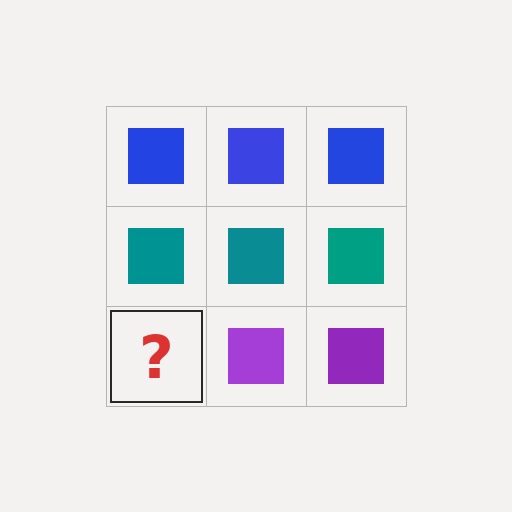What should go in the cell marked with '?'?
The missing cell should contain a purple square.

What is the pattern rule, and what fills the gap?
The rule is that each row has a consistent color. The gap should be filled with a purple square.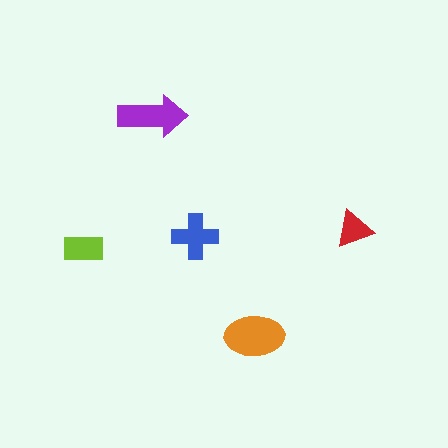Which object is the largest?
The orange ellipse.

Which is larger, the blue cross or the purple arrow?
The purple arrow.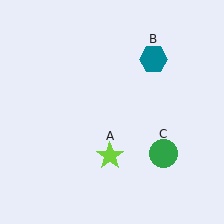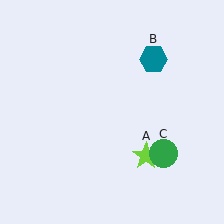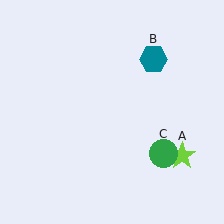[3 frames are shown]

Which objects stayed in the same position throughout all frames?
Teal hexagon (object B) and green circle (object C) remained stationary.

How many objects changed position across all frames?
1 object changed position: lime star (object A).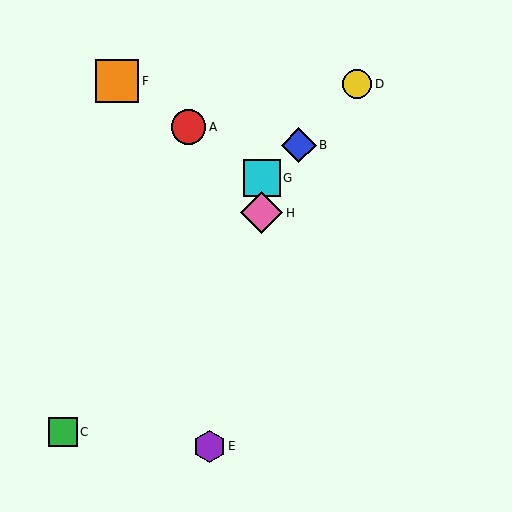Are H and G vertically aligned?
Yes, both are at x≈262.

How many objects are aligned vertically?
2 objects (G, H) are aligned vertically.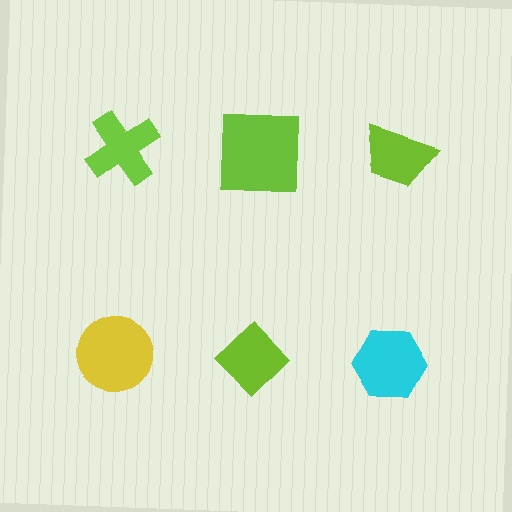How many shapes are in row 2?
3 shapes.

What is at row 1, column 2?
A lime square.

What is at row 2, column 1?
A yellow circle.